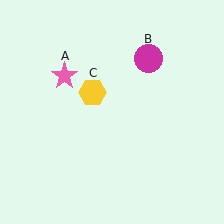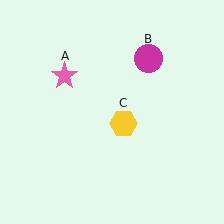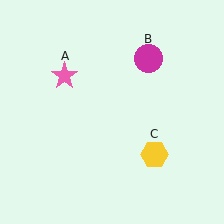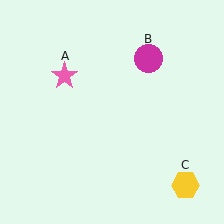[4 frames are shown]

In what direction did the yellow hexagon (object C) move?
The yellow hexagon (object C) moved down and to the right.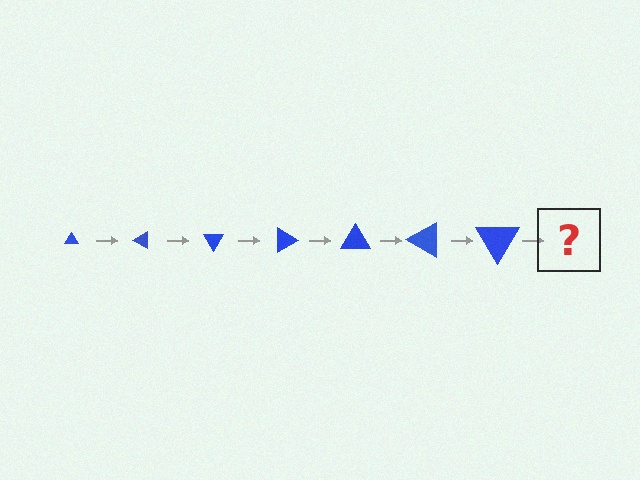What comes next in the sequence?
The next element should be a triangle, larger than the previous one and rotated 210 degrees from the start.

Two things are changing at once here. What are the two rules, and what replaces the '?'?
The two rules are that the triangle grows larger each step and it rotates 30 degrees each step. The '?' should be a triangle, larger than the previous one and rotated 210 degrees from the start.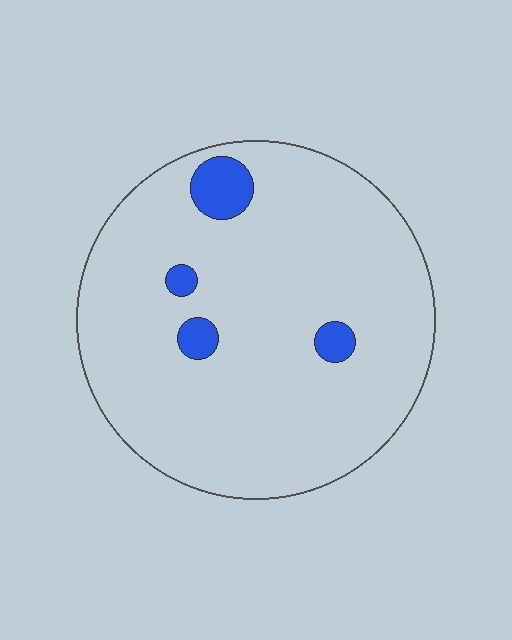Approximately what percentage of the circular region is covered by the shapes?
Approximately 5%.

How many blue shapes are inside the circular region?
4.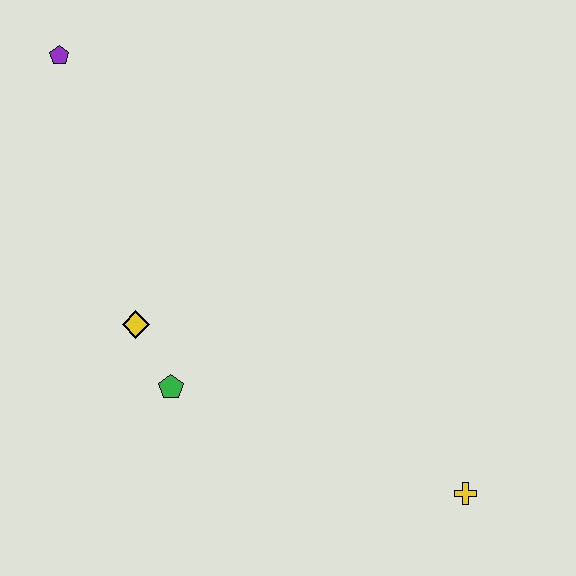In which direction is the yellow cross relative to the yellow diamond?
The yellow cross is to the right of the yellow diamond.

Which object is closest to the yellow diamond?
The green pentagon is closest to the yellow diamond.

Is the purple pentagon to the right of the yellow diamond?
No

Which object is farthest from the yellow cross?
The purple pentagon is farthest from the yellow cross.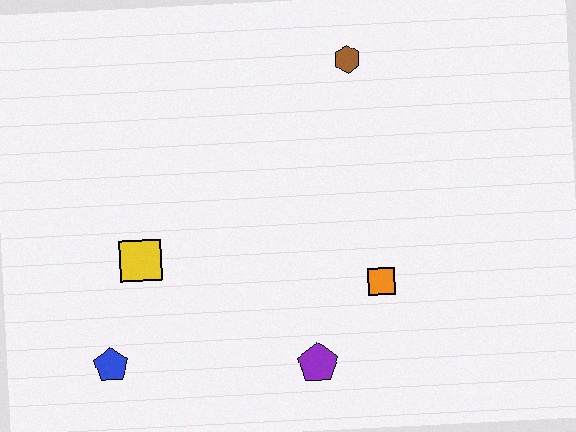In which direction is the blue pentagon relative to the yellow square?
The blue pentagon is below the yellow square.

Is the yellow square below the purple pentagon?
No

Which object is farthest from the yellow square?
The brown hexagon is farthest from the yellow square.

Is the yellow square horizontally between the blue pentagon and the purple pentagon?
Yes